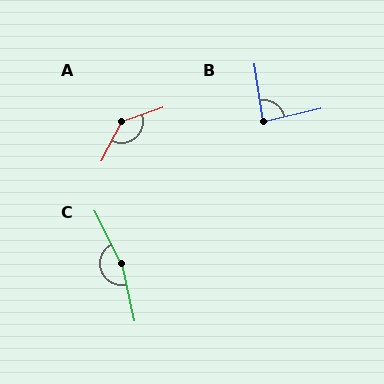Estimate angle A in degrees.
Approximately 137 degrees.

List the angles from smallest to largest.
B (85°), A (137°), C (165°).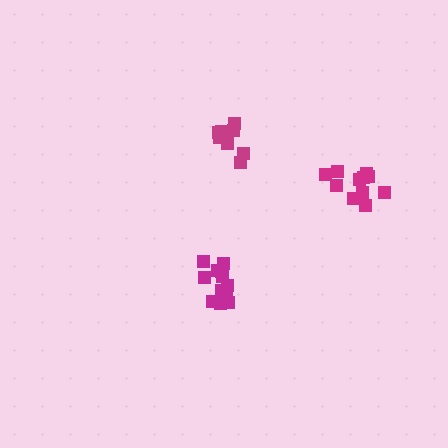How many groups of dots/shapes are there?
There are 3 groups.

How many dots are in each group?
Group 1: 12 dots, Group 2: 8 dots, Group 3: 12 dots (32 total).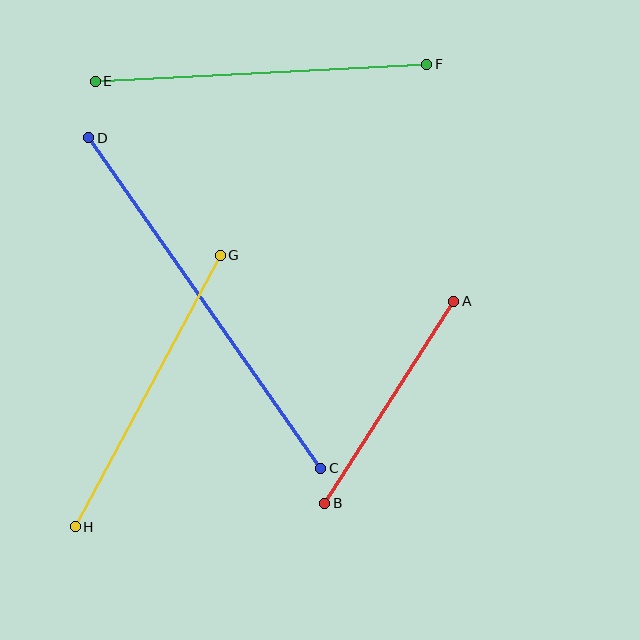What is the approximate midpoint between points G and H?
The midpoint is at approximately (148, 391) pixels.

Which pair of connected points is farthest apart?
Points C and D are farthest apart.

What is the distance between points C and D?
The distance is approximately 404 pixels.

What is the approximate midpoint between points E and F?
The midpoint is at approximately (261, 73) pixels.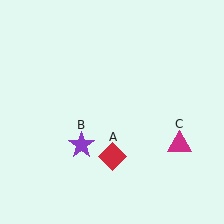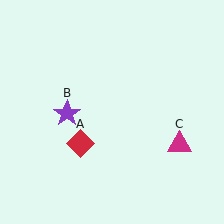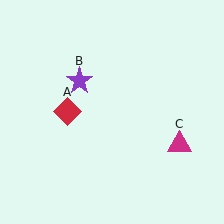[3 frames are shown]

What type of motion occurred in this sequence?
The red diamond (object A), purple star (object B) rotated clockwise around the center of the scene.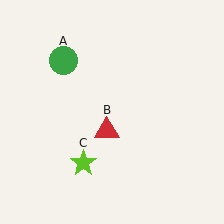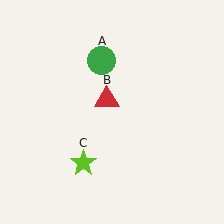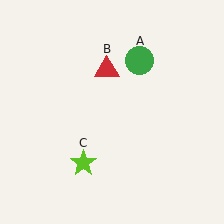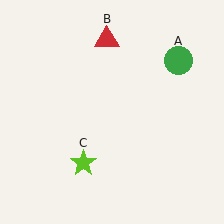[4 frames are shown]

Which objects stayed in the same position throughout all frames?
Lime star (object C) remained stationary.